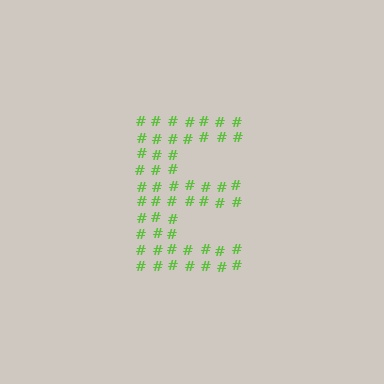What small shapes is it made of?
It is made of small hash symbols.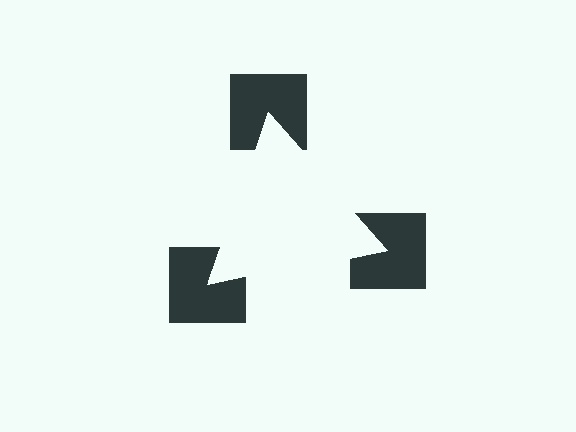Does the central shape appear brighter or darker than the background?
It typically appears slightly brighter than the background, even though no actual brightness change is drawn.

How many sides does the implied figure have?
3 sides.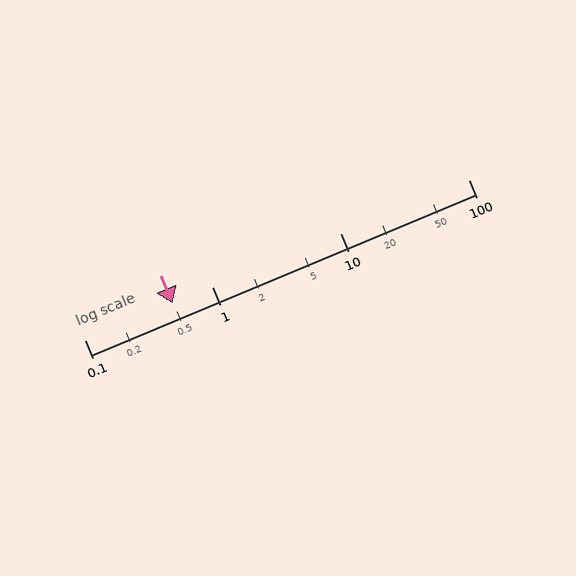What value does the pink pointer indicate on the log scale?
The pointer indicates approximately 0.49.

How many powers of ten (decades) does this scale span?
The scale spans 3 decades, from 0.1 to 100.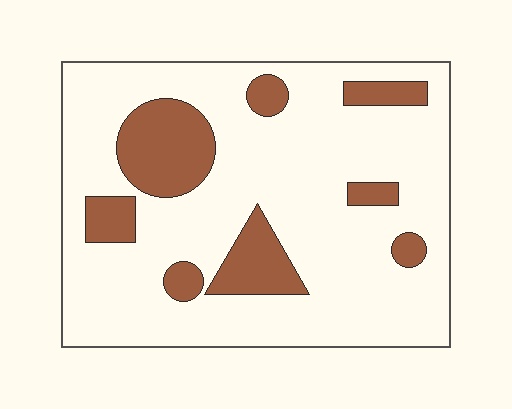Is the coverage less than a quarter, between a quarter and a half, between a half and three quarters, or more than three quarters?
Less than a quarter.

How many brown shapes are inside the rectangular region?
8.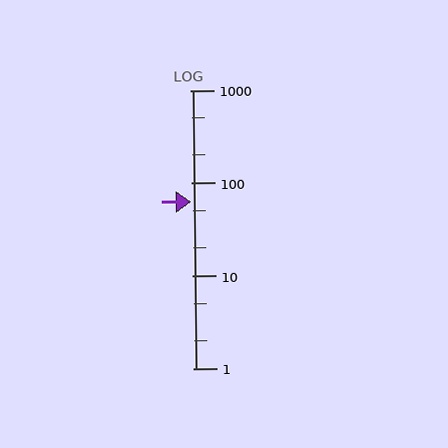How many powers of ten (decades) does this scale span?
The scale spans 3 decades, from 1 to 1000.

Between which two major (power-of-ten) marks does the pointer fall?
The pointer is between 10 and 100.